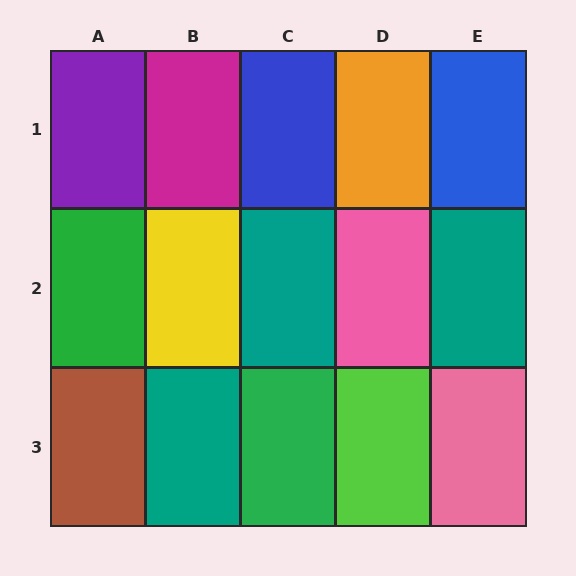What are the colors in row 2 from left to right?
Green, yellow, teal, pink, teal.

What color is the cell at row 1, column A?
Purple.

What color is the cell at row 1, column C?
Blue.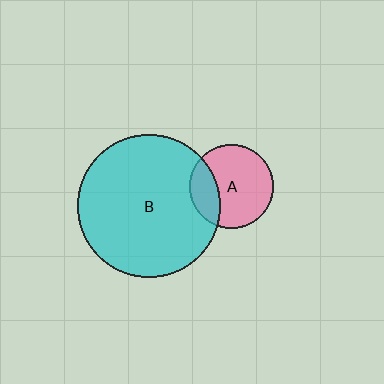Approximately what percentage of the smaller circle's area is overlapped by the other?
Approximately 25%.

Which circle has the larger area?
Circle B (cyan).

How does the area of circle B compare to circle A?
Approximately 2.9 times.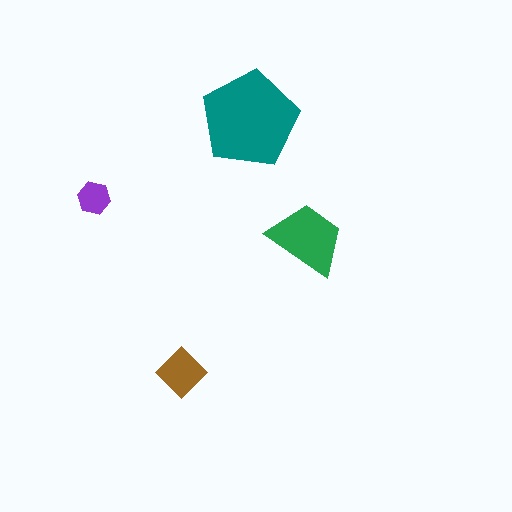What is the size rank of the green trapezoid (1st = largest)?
2nd.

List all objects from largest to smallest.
The teal pentagon, the green trapezoid, the brown diamond, the purple hexagon.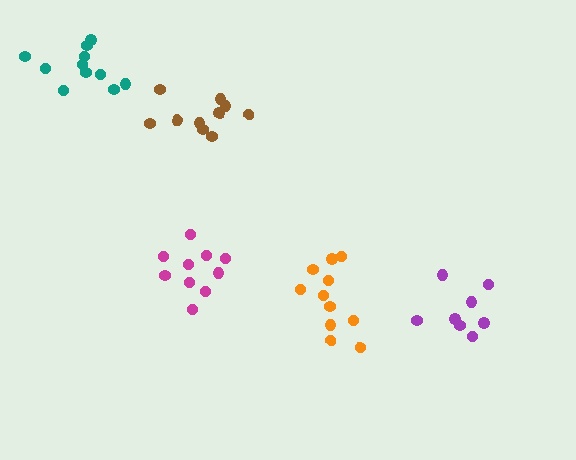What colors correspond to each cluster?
The clusters are colored: brown, orange, magenta, purple, teal.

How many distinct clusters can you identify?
There are 5 distinct clusters.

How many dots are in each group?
Group 1: 10 dots, Group 2: 12 dots, Group 3: 10 dots, Group 4: 8 dots, Group 5: 11 dots (51 total).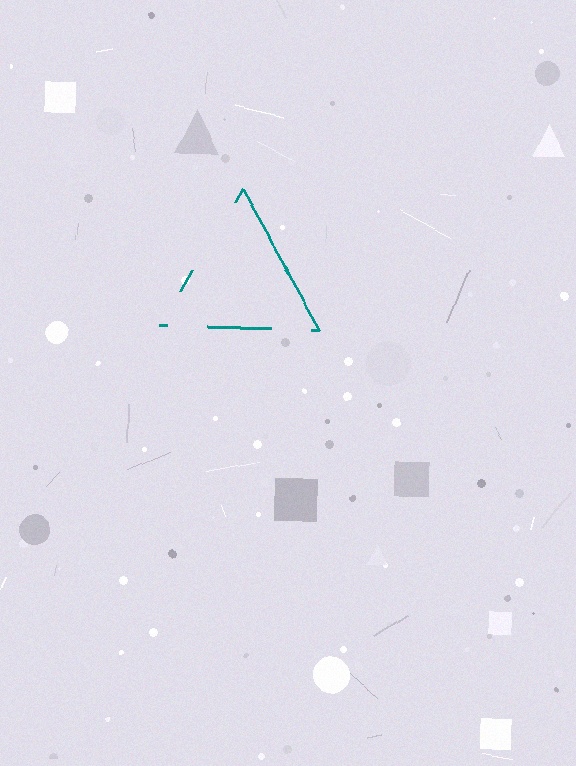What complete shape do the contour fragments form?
The contour fragments form a triangle.